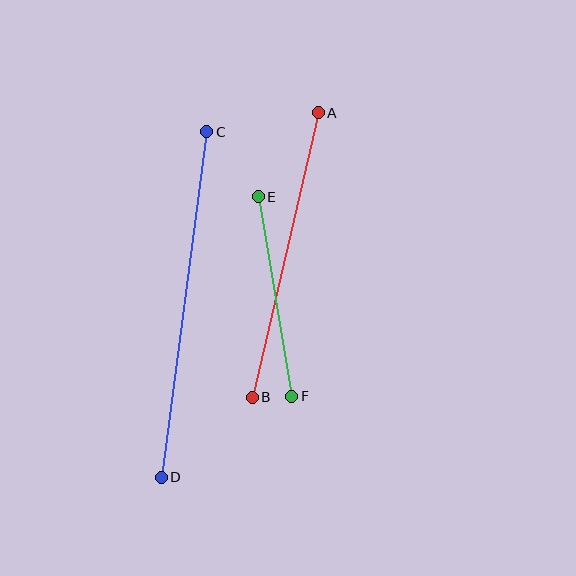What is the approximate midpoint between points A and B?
The midpoint is at approximately (285, 255) pixels.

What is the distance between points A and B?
The distance is approximately 292 pixels.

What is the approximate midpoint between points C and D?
The midpoint is at approximately (184, 305) pixels.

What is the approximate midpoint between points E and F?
The midpoint is at approximately (275, 297) pixels.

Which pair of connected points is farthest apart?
Points C and D are farthest apart.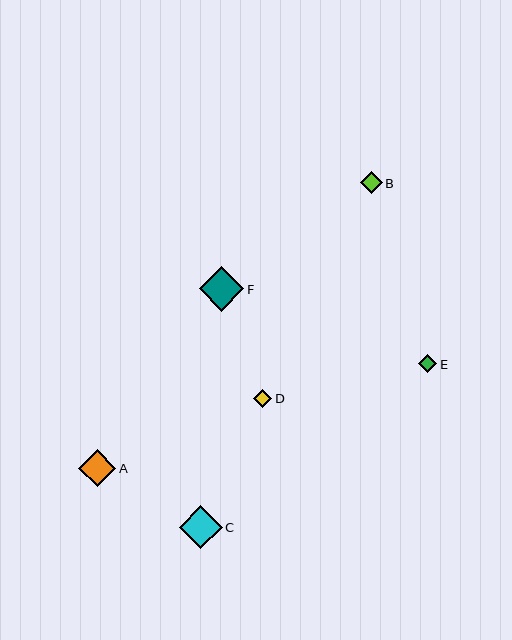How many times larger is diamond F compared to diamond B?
Diamond F is approximately 2.1 times the size of diamond B.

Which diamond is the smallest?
Diamond E is the smallest with a size of approximately 18 pixels.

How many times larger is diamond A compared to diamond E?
Diamond A is approximately 2.0 times the size of diamond E.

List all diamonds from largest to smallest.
From largest to smallest: F, C, A, B, D, E.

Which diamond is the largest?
Diamond F is the largest with a size of approximately 45 pixels.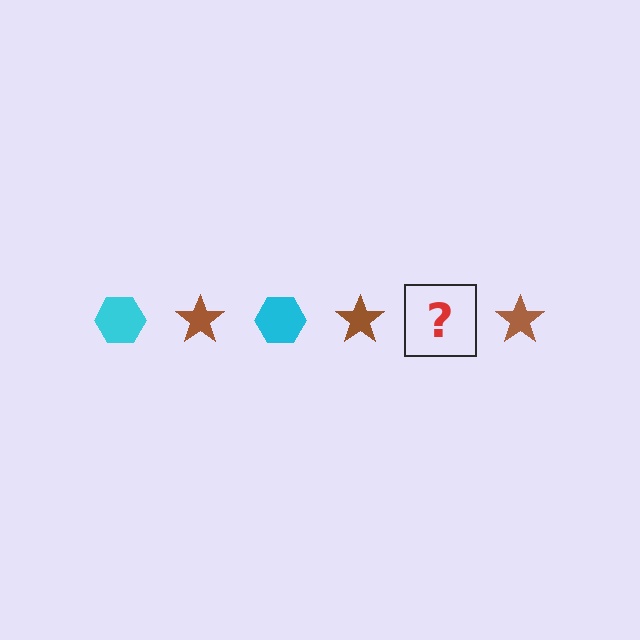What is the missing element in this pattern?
The missing element is a cyan hexagon.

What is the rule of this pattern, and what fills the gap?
The rule is that the pattern alternates between cyan hexagon and brown star. The gap should be filled with a cyan hexagon.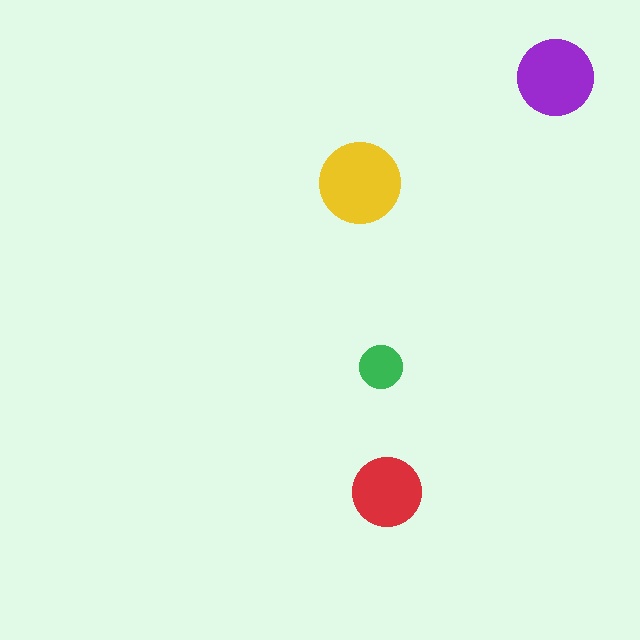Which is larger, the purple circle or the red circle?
The purple one.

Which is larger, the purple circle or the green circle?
The purple one.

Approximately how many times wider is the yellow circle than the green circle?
About 2 times wider.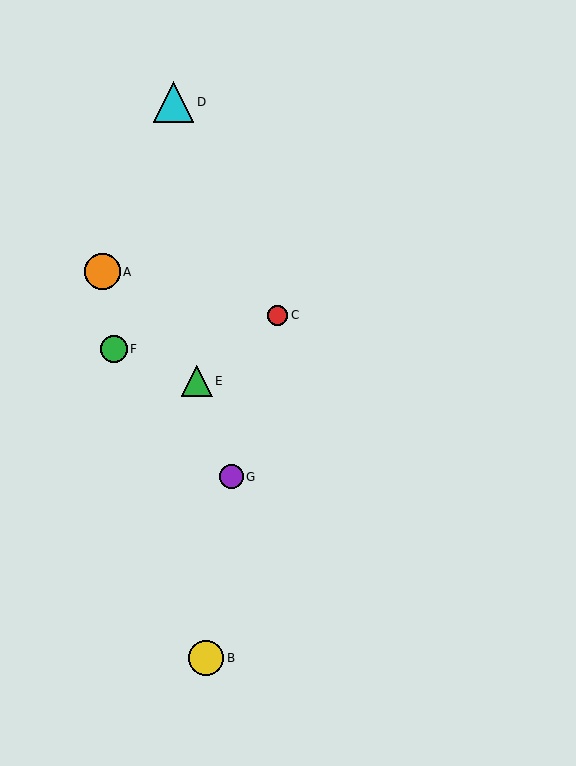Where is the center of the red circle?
The center of the red circle is at (277, 315).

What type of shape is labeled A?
Shape A is an orange circle.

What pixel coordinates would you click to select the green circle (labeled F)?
Click at (114, 349) to select the green circle F.